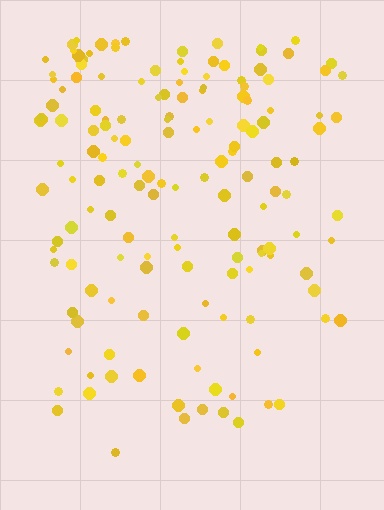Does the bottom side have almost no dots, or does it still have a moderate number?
Still a moderate number, just noticeably fewer than the top.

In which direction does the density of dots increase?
From bottom to top, with the top side densest.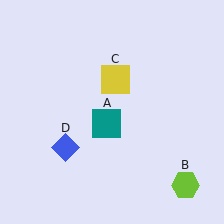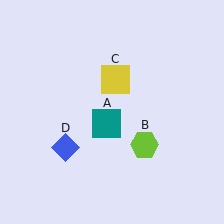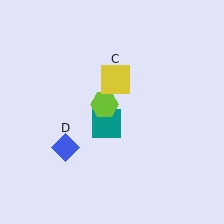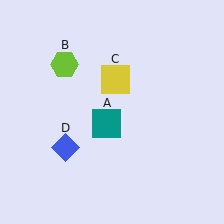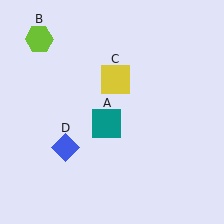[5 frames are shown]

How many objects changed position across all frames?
1 object changed position: lime hexagon (object B).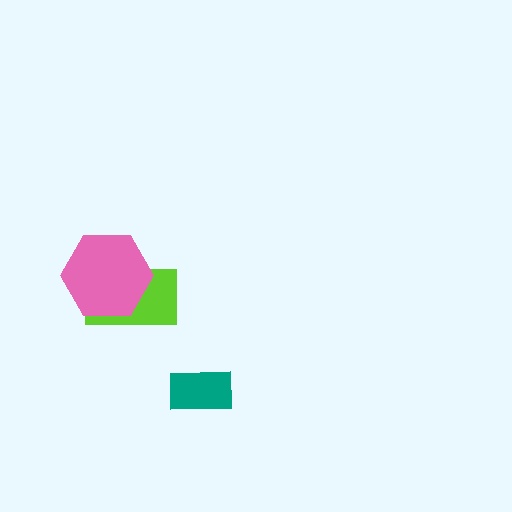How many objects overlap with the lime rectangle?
1 object overlaps with the lime rectangle.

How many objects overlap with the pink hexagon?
1 object overlaps with the pink hexagon.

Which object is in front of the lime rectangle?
The pink hexagon is in front of the lime rectangle.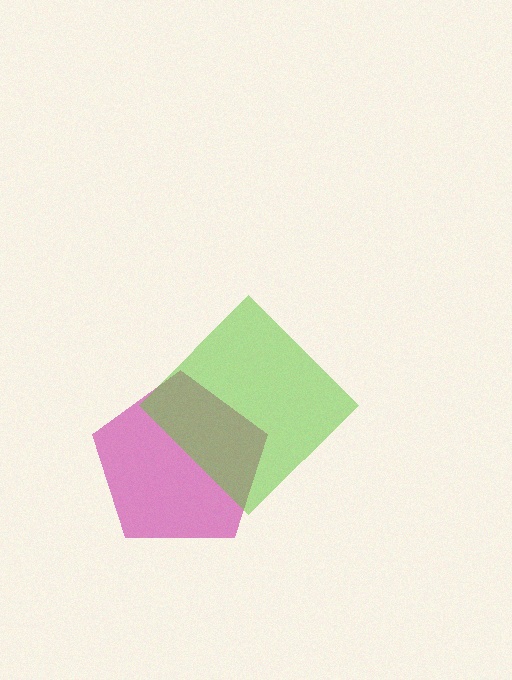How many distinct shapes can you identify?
There are 2 distinct shapes: a magenta pentagon, a lime diamond.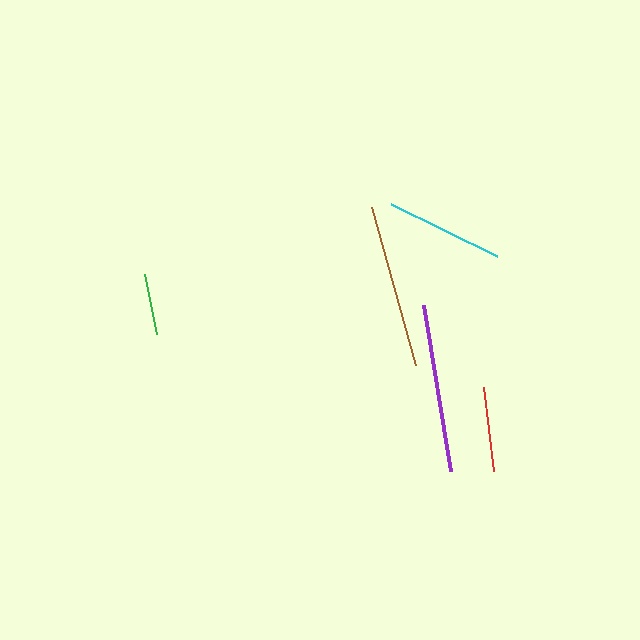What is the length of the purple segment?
The purple segment is approximately 168 pixels long.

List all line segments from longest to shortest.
From longest to shortest: purple, brown, cyan, red, green.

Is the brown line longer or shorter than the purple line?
The purple line is longer than the brown line.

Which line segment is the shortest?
The green line is the shortest at approximately 60 pixels.